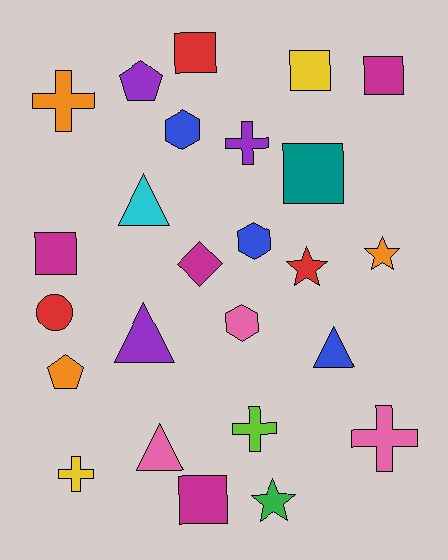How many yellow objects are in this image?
There are 2 yellow objects.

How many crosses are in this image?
There are 5 crosses.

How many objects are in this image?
There are 25 objects.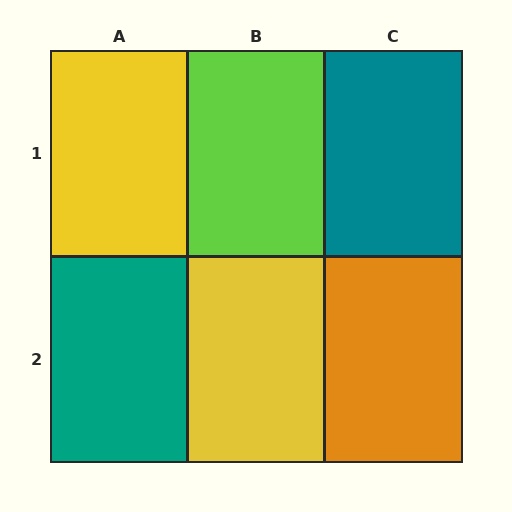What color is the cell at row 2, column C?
Orange.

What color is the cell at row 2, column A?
Teal.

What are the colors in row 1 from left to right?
Yellow, lime, teal.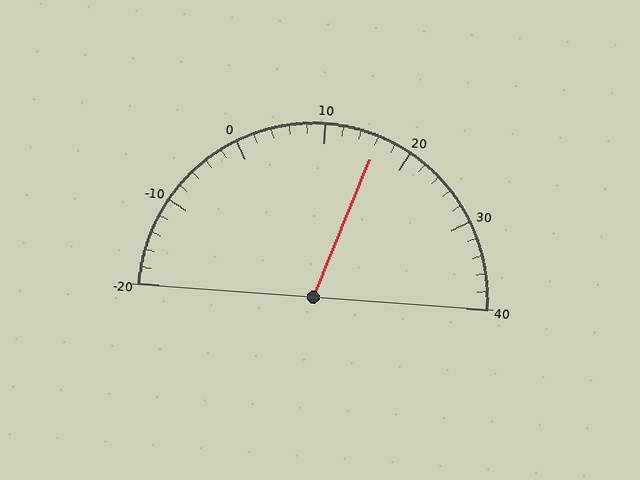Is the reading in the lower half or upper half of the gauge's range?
The reading is in the upper half of the range (-20 to 40).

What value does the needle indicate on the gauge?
The needle indicates approximately 16.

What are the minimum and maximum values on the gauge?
The gauge ranges from -20 to 40.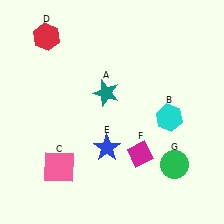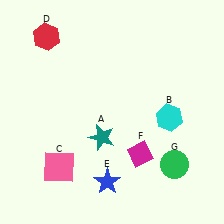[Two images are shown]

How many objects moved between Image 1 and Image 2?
2 objects moved between the two images.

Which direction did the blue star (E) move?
The blue star (E) moved down.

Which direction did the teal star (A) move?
The teal star (A) moved down.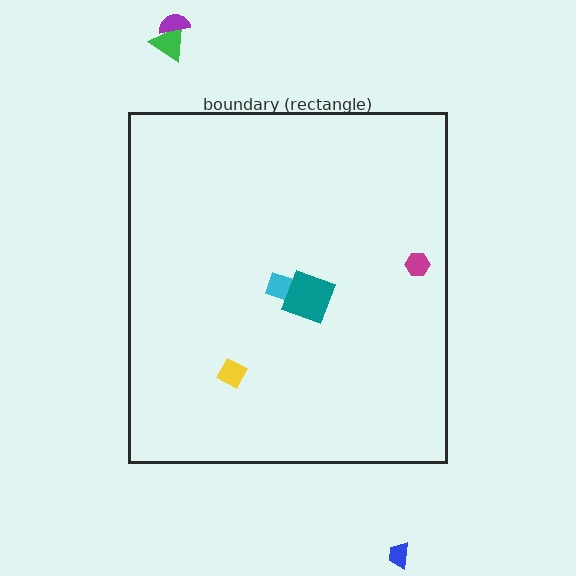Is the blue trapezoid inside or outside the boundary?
Outside.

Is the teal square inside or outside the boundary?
Inside.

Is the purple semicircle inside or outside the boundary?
Outside.